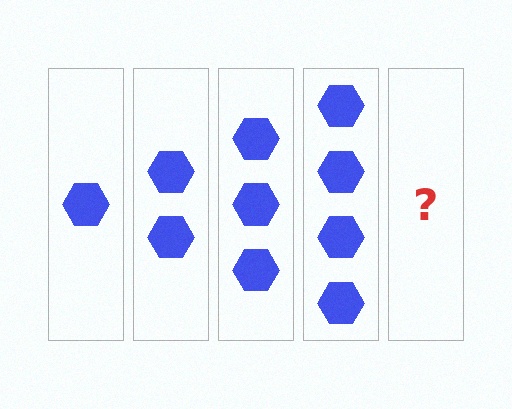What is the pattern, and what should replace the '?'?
The pattern is that each step adds one more hexagon. The '?' should be 5 hexagons.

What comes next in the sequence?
The next element should be 5 hexagons.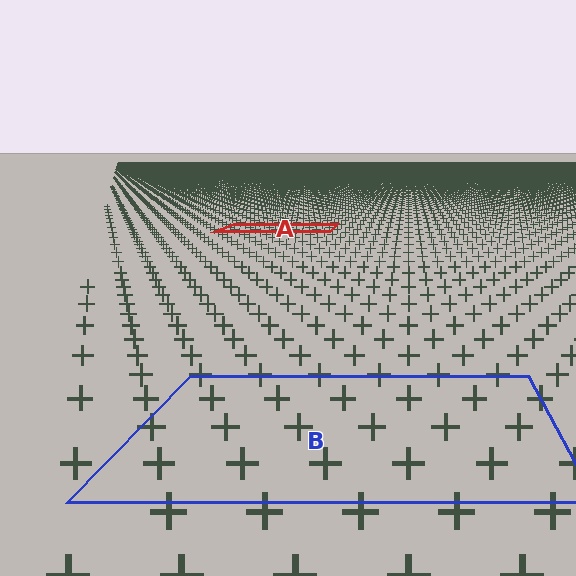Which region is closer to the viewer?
Region B is closer. The texture elements there are larger and more spread out.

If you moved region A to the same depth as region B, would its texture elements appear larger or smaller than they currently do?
They would appear larger. At a closer depth, the same texture elements are projected at a bigger on-screen size.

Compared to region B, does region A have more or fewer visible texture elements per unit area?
Region A has more texture elements per unit area — they are packed more densely because it is farther away.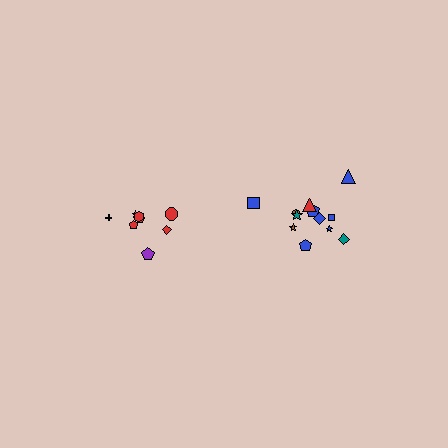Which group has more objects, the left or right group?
The right group.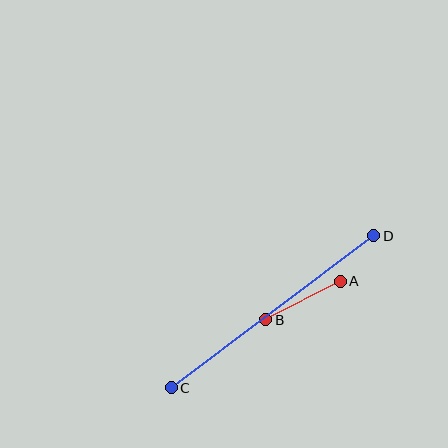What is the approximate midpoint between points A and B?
The midpoint is at approximately (303, 300) pixels.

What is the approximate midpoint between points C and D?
The midpoint is at approximately (273, 312) pixels.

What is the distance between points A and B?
The distance is approximately 84 pixels.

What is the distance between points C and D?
The distance is approximately 253 pixels.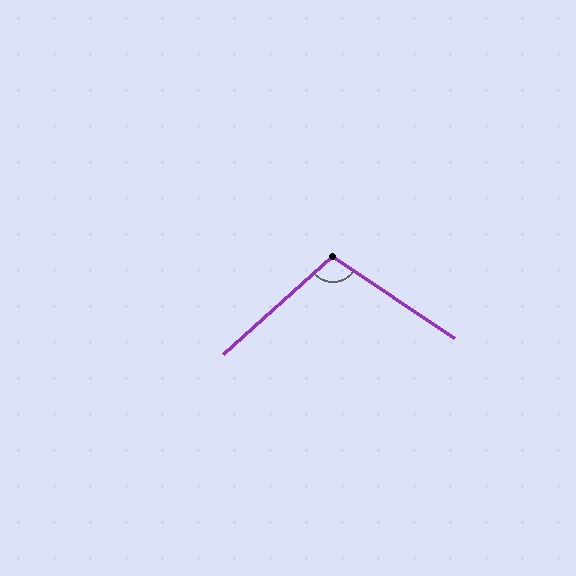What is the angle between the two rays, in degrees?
Approximately 105 degrees.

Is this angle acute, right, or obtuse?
It is obtuse.